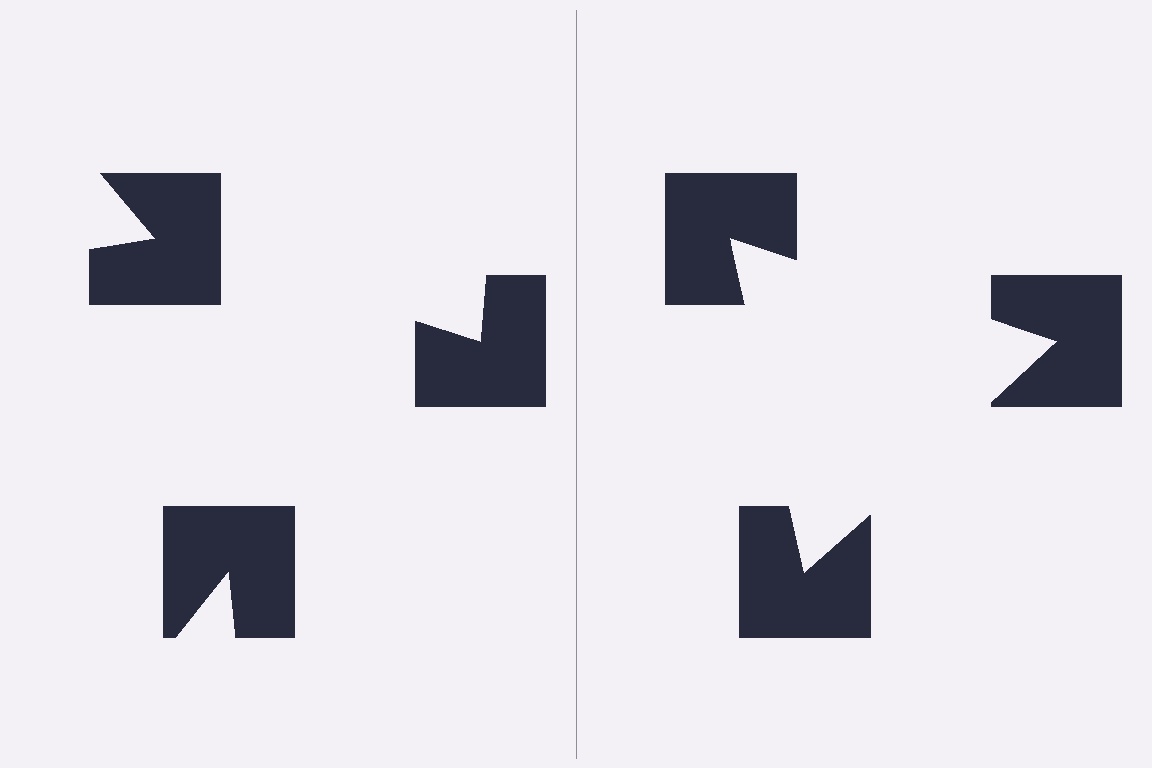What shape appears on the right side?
An illusory triangle.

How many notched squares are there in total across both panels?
6 — 3 on each side.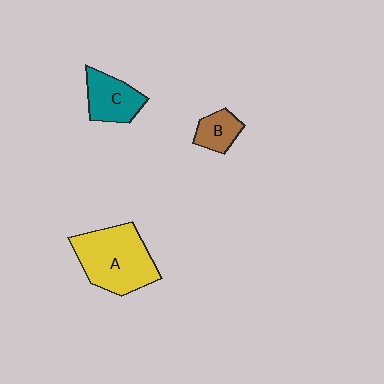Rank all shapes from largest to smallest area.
From largest to smallest: A (yellow), C (teal), B (brown).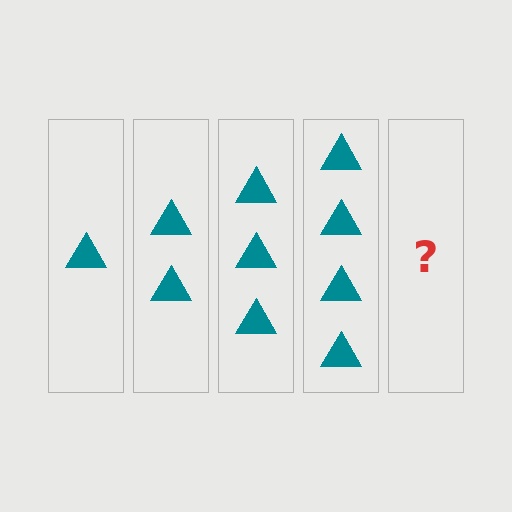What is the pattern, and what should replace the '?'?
The pattern is that each step adds one more triangle. The '?' should be 5 triangles.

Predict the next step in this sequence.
The next step is 5 triangles.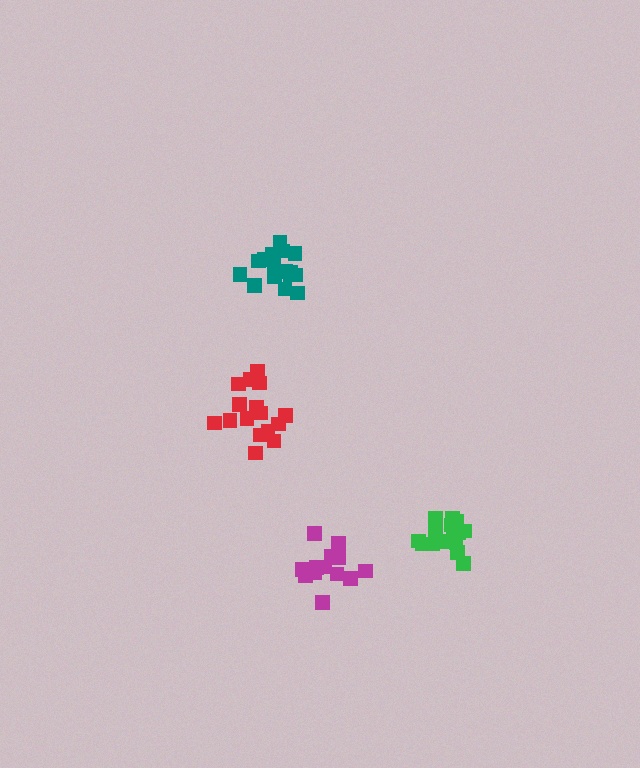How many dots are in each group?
Group 1: 16 dots, Group 2: 17 dots, Group 3: 18 dots, Group 4: 13 dots (64 total).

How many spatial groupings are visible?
There are 4 spatial groupings.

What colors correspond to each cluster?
The clusters are colored: red, teal, green, magenta.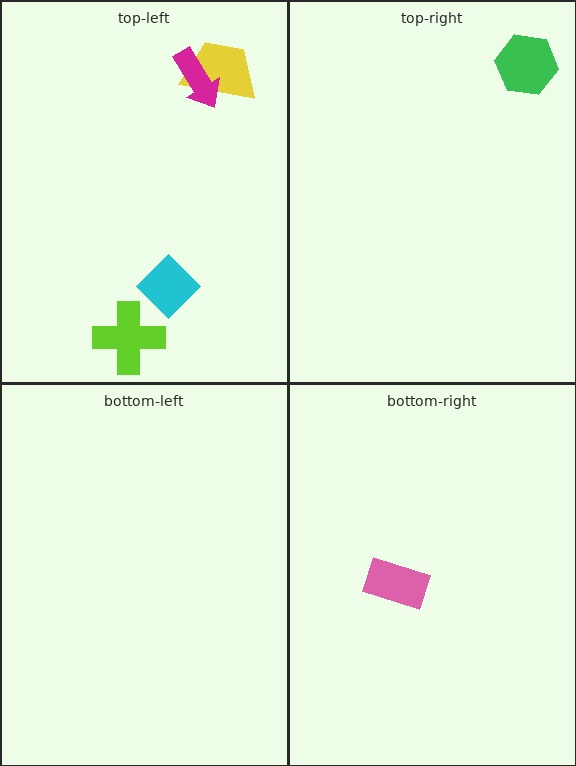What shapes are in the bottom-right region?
The pink rectangle.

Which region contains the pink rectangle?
The bottom-right region.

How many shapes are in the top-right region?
1.